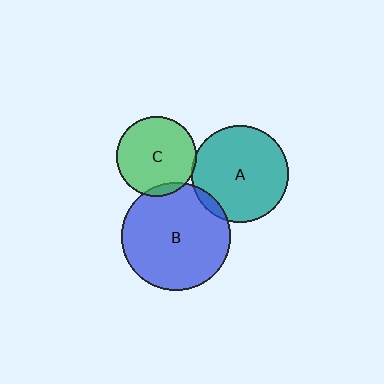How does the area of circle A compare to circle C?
Approximately 1.5 times.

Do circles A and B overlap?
Yes.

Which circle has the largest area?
Circle B (blue).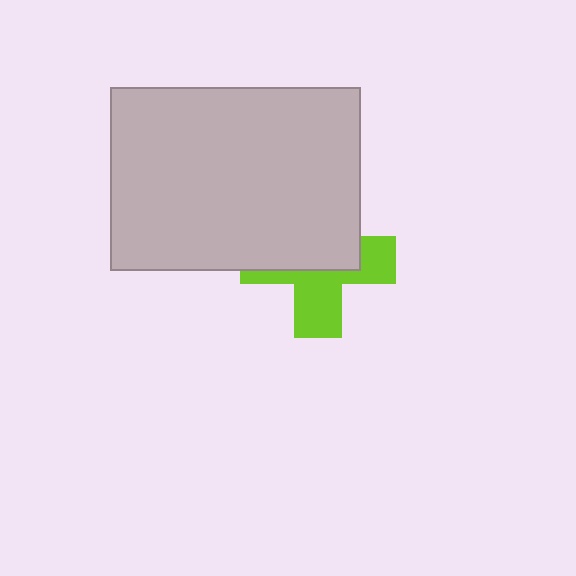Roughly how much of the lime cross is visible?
A small part of it is visible (roughly 45%).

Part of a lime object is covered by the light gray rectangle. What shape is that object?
It is a cross.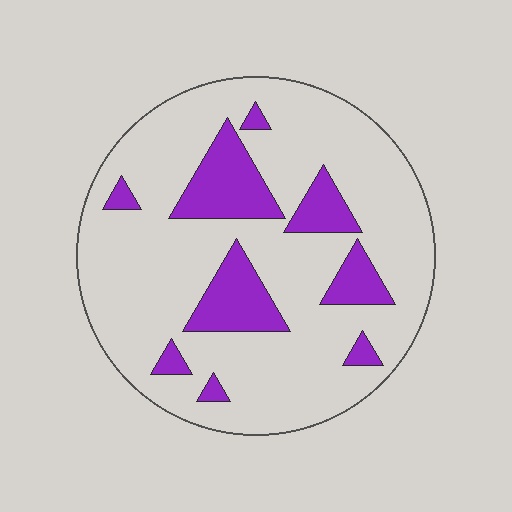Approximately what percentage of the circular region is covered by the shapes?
Approximately 20%.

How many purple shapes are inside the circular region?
9.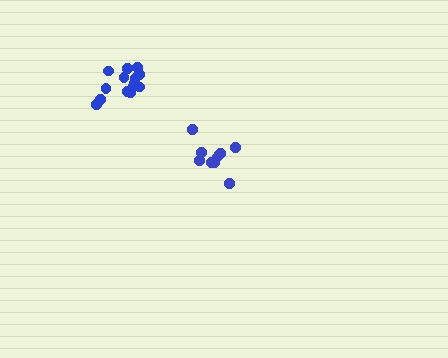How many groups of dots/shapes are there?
There are 2 groups.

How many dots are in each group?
Group 1: 14 dots, Group 2: 10 dots (24 total).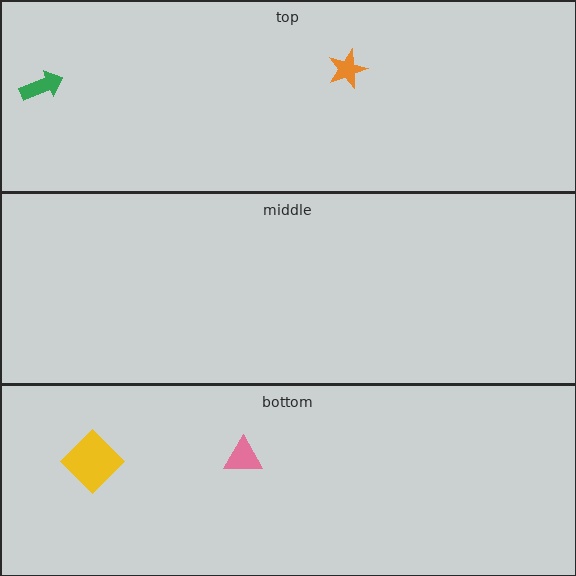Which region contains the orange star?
The top region.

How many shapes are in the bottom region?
2.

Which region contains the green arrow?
The top region.